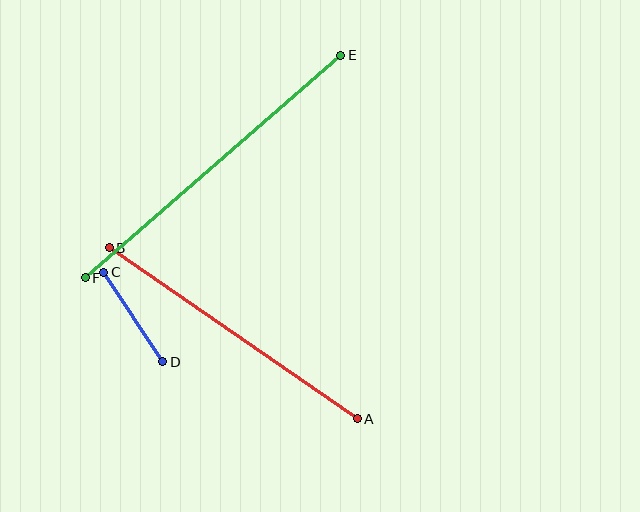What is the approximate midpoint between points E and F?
The midpoint is at approximately (213, 166) pixels.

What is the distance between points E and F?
The distance is approximately 339 pixels.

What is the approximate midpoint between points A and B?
The midpoint is at approximately (233, 333) pixels.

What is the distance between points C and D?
The distance is approximately 107 pixels.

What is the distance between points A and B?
The distance is approximately 301 pixels.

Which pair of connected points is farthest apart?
Points E and F are farthest apart.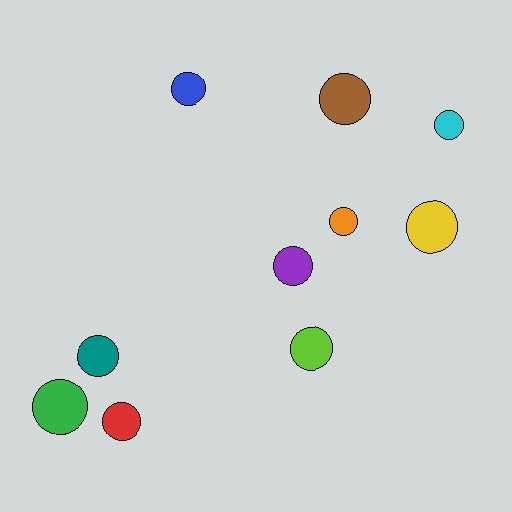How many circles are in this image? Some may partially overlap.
There are 10 circles.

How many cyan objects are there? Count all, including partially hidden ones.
There is 1 cyan object.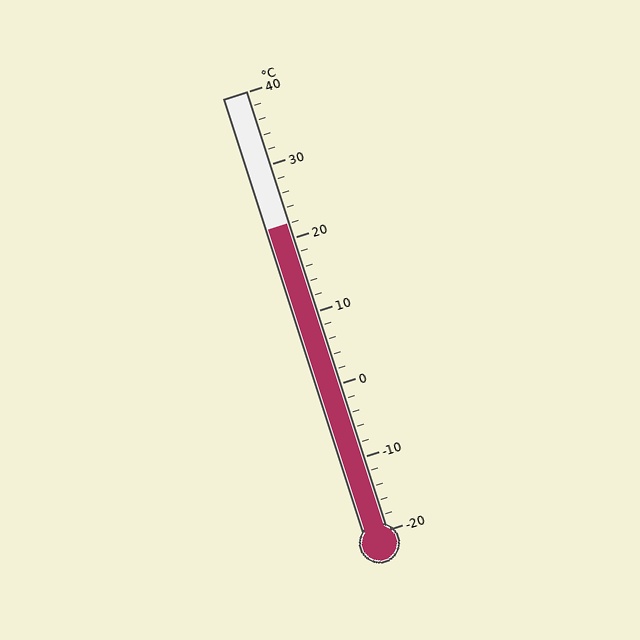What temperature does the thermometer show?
The thermometer shows approximately 22°C.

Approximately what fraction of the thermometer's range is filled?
The thermometer is filled to approximately 70% of its range.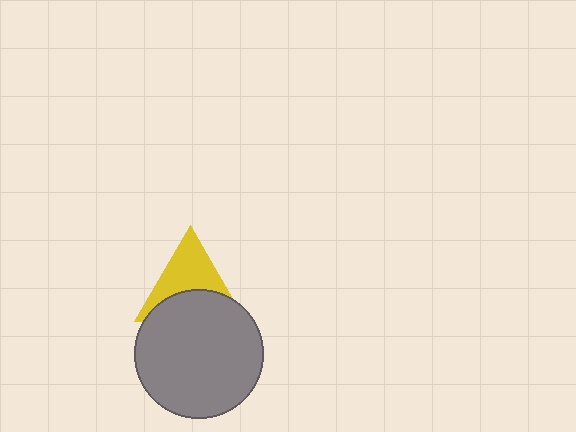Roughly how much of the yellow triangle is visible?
About half of it is visible (roughly 55%).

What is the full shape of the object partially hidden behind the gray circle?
The partially hidden object is a yellow triangle.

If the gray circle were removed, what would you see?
You would see the complete yellow triangle.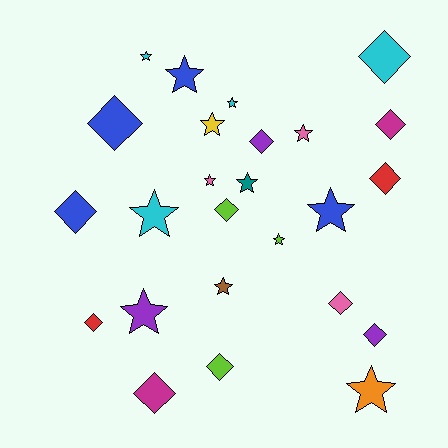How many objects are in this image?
There are 25 objects.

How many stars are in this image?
There are 13 stars.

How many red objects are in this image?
There are 2 red objects.